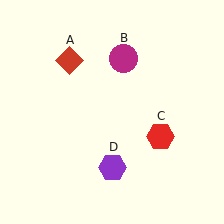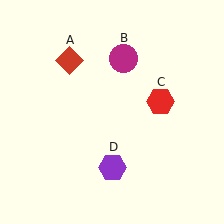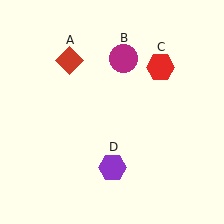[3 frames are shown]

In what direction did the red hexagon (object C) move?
The red hexagon (object C) moved up.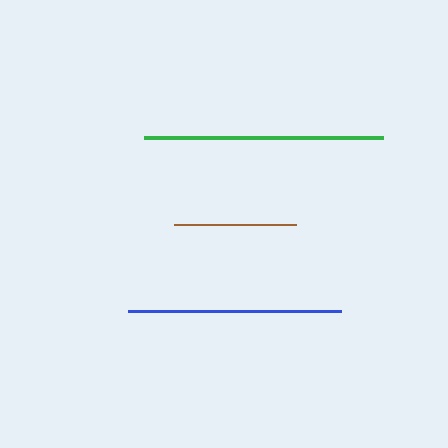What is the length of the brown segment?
The brown segment is approximately 122 pixels long.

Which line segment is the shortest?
The brown line is the shortest at approximately 122 pixels.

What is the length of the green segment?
The green segment is approximately 239 pixels long.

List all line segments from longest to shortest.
From longest to shortest: green, blue, brown.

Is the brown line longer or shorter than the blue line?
The blue line is longer than the brown line.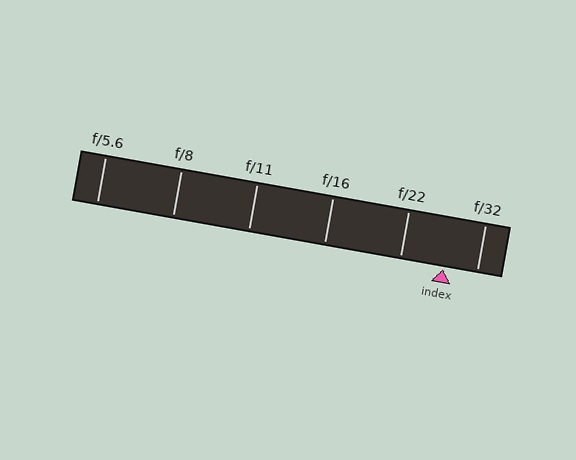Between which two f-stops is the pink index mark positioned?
The index mark is between f/22 and f/32.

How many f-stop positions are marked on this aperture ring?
There are 6 f-stop positions marked.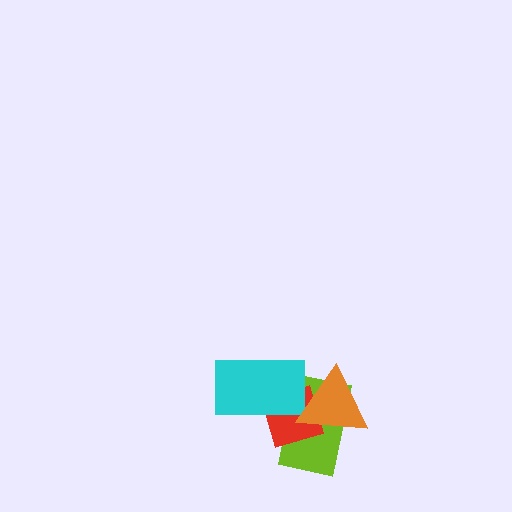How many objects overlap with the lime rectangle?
3 objects overlap with the lime rectangle.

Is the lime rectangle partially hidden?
Yes, it is partially covered by another shape.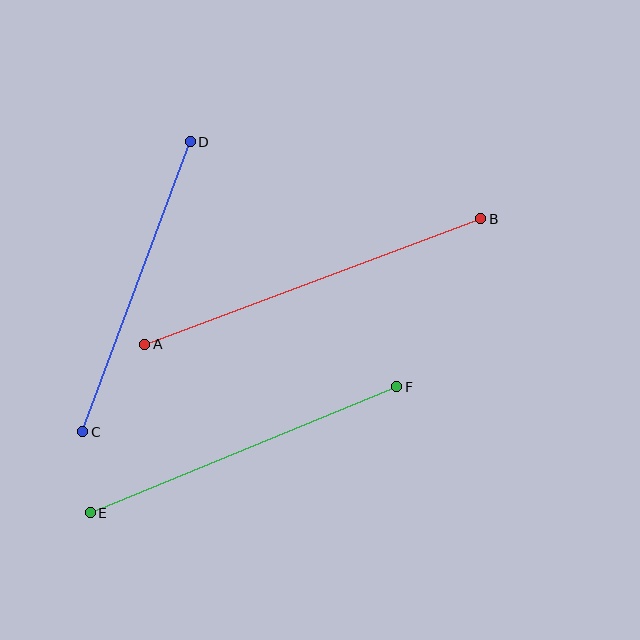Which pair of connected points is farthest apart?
Points A and B are farthest apart.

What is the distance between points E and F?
The distance is approximately 331 pixels.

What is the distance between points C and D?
The distance is approximately 309 pixels.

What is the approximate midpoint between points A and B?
The midpoint is at approximately (313, 282) pixels.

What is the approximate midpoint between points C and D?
The midpoint is at approximately (136, 287) pixels.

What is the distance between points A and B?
The distance is approximately 359 pixels.